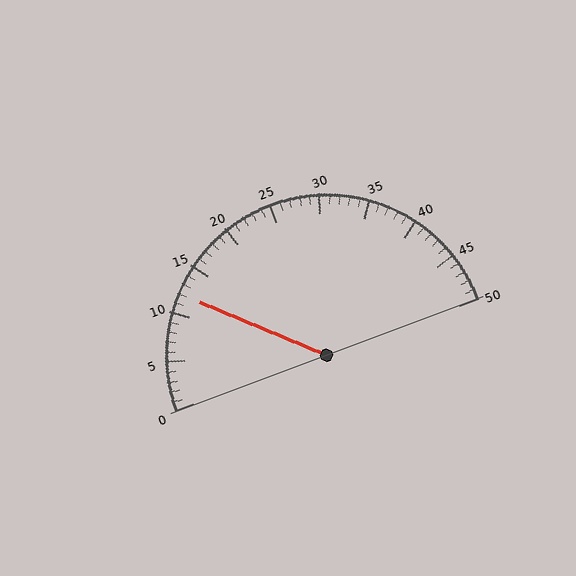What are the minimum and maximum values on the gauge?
The gauge ranges from 0 to 50.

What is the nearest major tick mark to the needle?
The nearest major tick mark is 10.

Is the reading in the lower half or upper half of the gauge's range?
The reading is in the lower half of the range (0 to 50).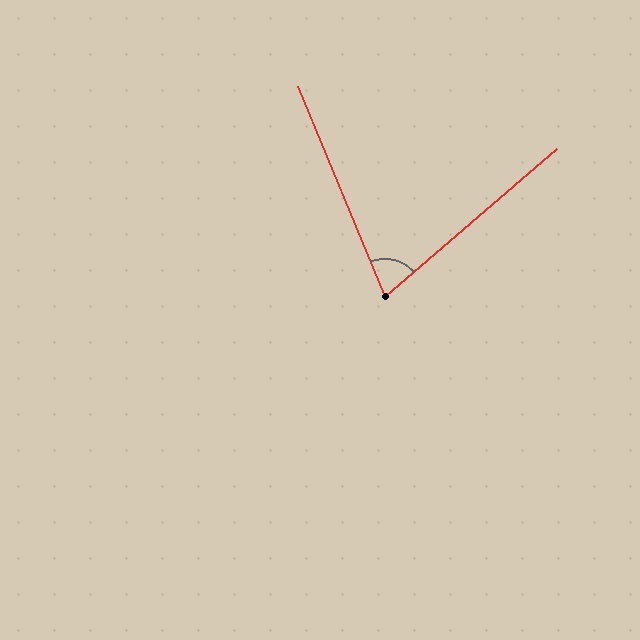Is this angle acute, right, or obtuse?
It is acute.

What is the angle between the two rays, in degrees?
Approximately 72 degrees.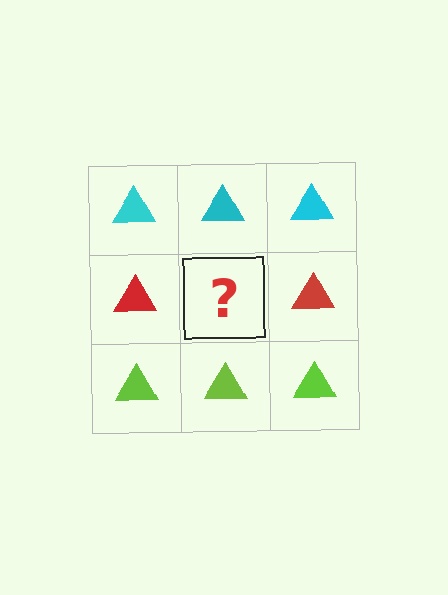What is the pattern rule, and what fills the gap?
The rule is that each row has a consistent color. The gap should be filled with a red triangle.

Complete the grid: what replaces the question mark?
The question mark should be replaced with a red triangle.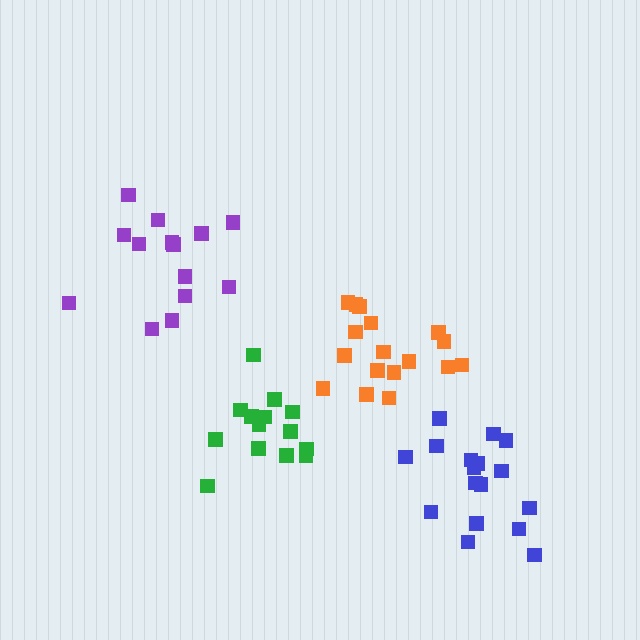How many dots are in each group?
Group 1: 17 dots, Group 2: 17 dots, Group 3: 14 dots, Group 4: 14 dots (62 total).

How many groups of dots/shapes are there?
There are 4 groups.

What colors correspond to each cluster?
The clusters are colored: orange, blue, green, purple.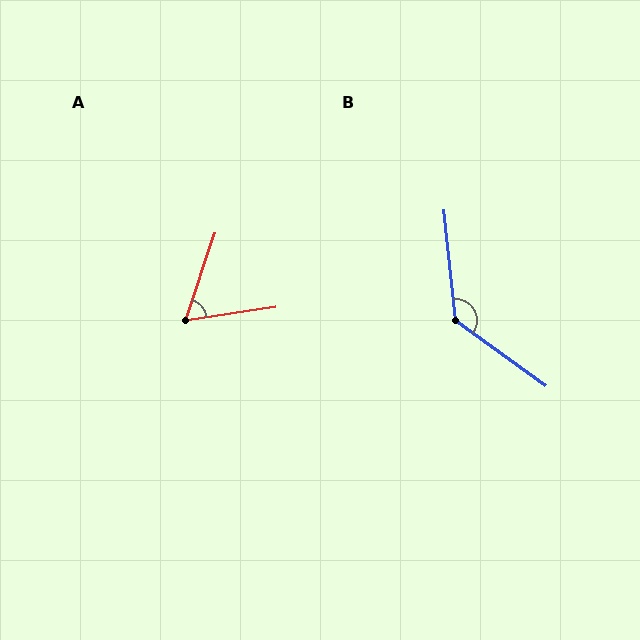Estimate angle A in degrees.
Approximately 63 degrees.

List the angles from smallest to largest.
A (63°), B (132°).